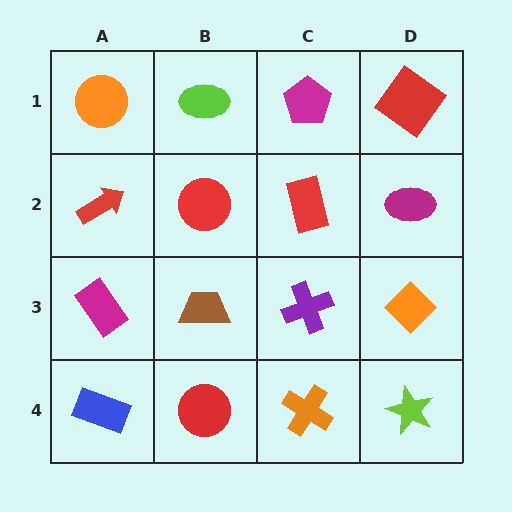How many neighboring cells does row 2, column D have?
3.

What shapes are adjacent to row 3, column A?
A red arrow (row 2, column A), a blue rectangle (row 4, column A), a brown trapezoid (row 3, column B).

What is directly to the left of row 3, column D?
A purple cross.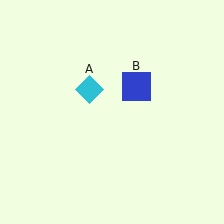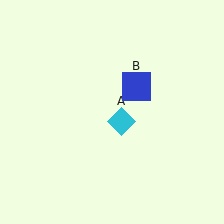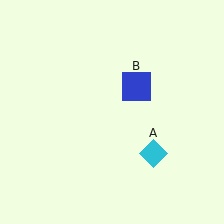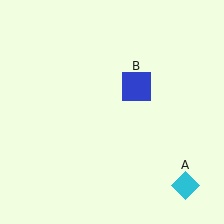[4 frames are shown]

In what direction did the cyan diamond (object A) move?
The cyan diamond (object A) moved down and to the right.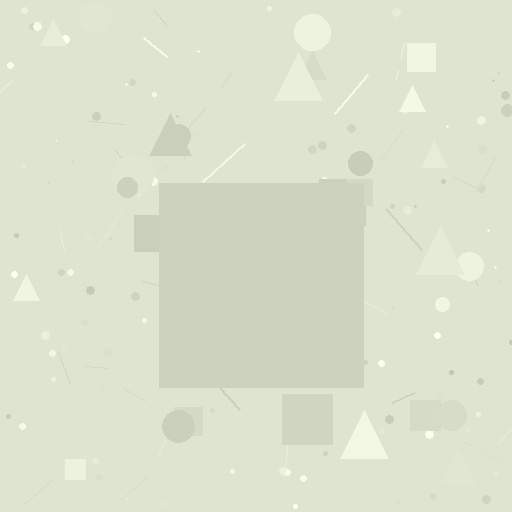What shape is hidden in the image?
A square is hidden in the image.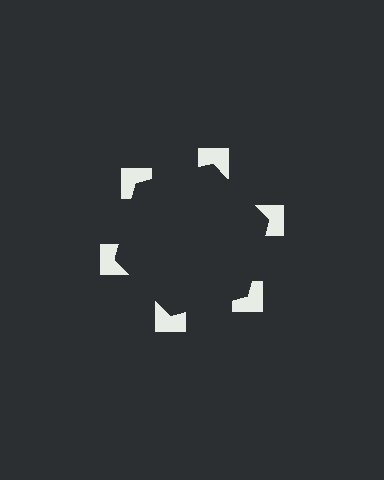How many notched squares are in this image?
There are 6 — one at each vertex of the illusory hexagon.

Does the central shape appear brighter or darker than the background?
It typically appears slightly darker than the background, even though no actual brightness change is drawn.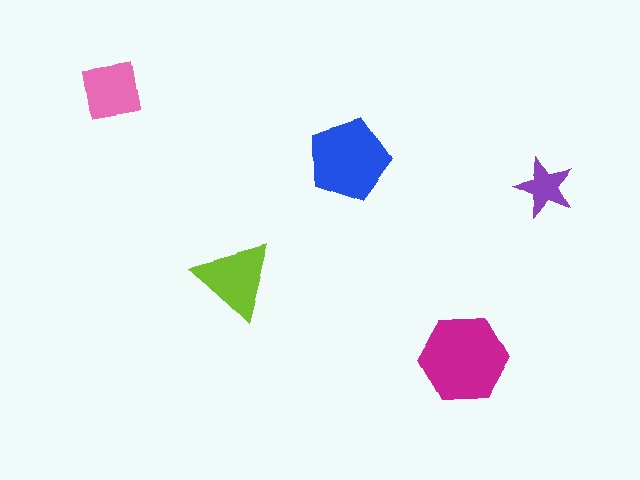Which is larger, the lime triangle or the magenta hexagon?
The magenta hexagon.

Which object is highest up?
The pink square is topmost.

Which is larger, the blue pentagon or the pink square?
The blue pentagon.